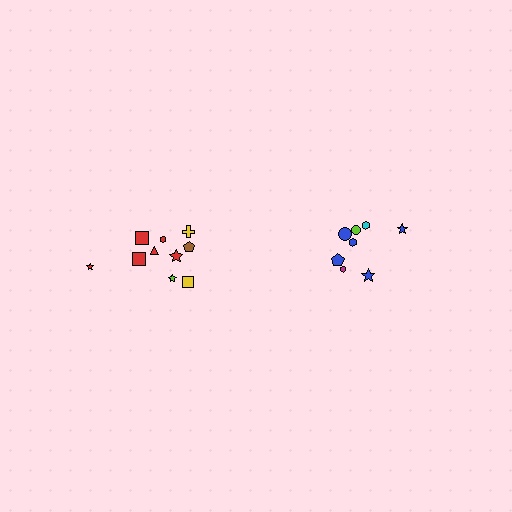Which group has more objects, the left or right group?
The left group.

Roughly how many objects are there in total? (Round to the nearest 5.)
Roughly 20 objects in total.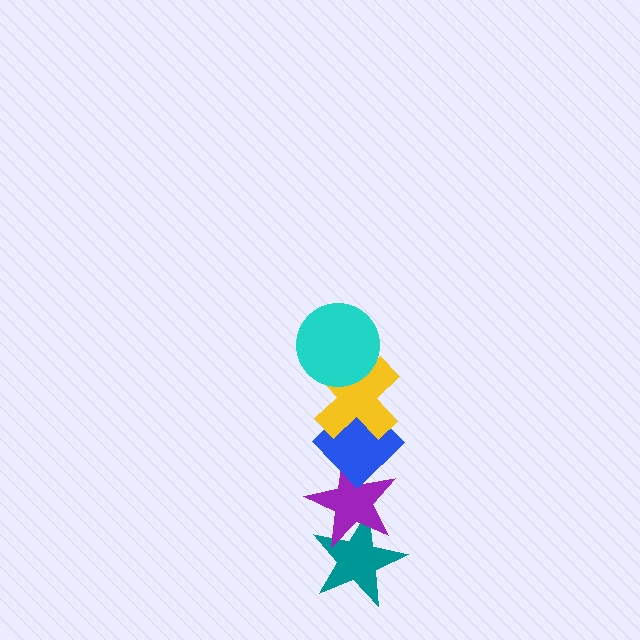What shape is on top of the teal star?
The purple star is on top of the teal star.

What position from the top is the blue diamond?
The blue diamond is 3rd from the top.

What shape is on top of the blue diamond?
The yellow cross is on top of the blue diamond.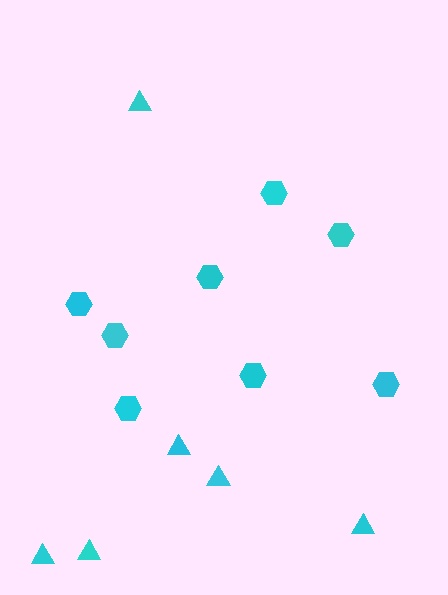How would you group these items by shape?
There are 2 groups: one group of triangles (6) and one group of hexagons (8).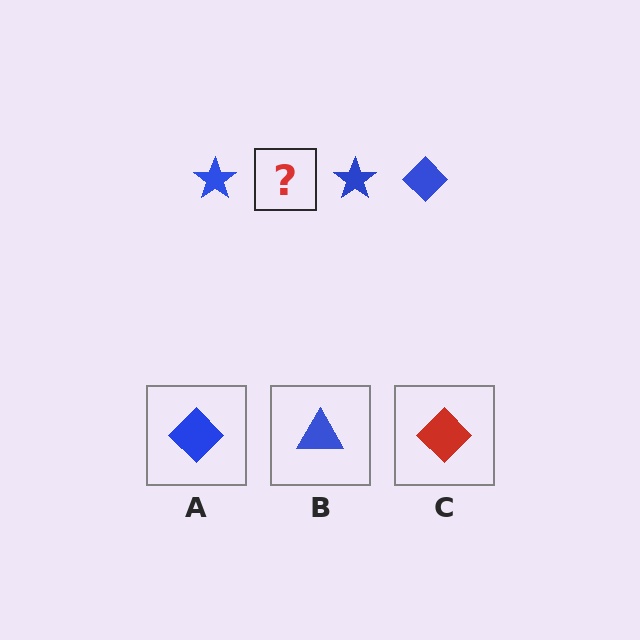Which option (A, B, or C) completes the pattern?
A.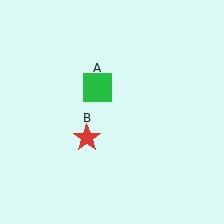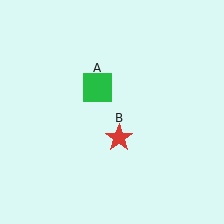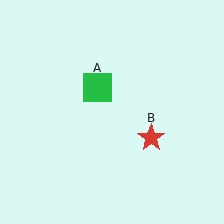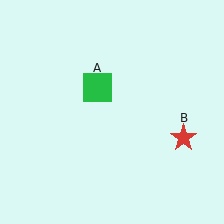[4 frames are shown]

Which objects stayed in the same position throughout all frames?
Green square (object A) remained stationary.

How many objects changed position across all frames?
1 object changed position: red star (object B).